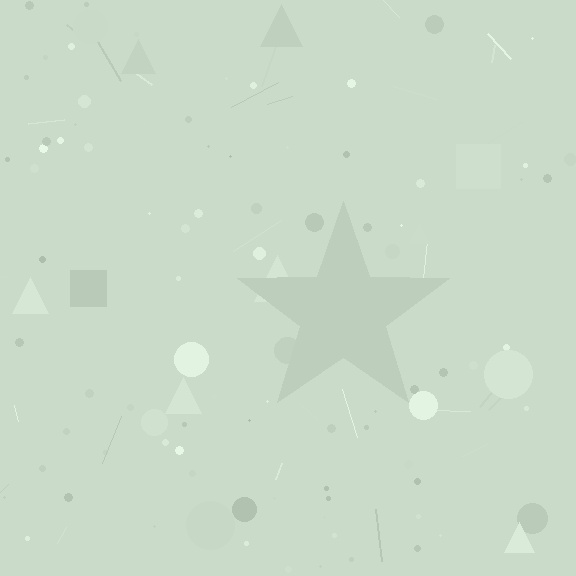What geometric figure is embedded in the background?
A star is embedded in the background.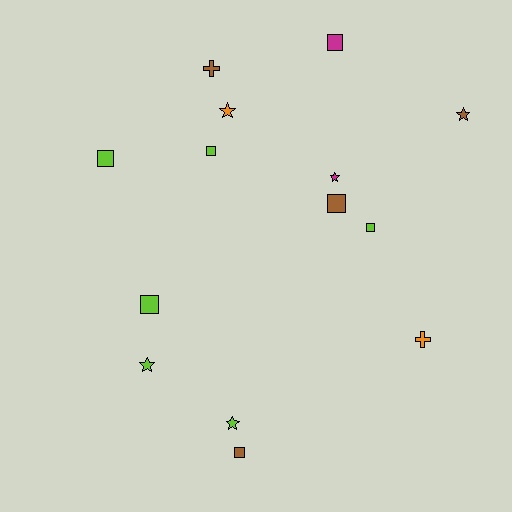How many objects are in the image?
There are 14 objects.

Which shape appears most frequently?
Square, with 7 objects.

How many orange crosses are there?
There is 1 orange cross.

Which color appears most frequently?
Lime, with 6 objects.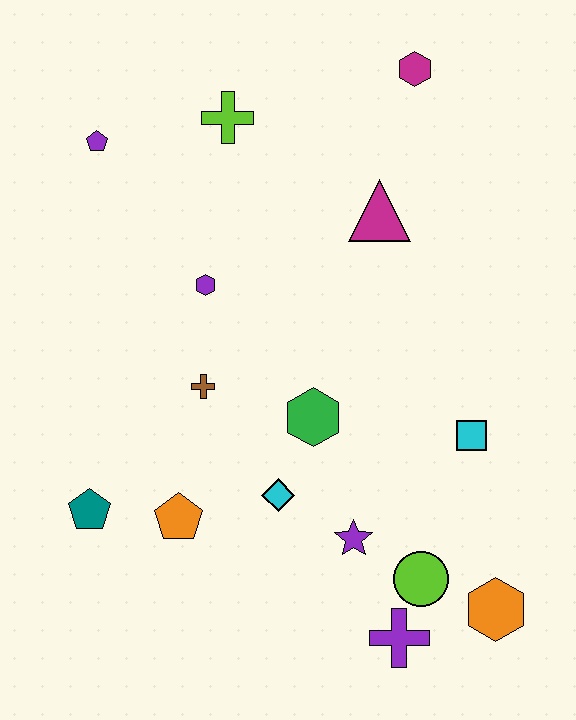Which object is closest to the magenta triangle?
The magenta hexagon is closest to the magenta triangle.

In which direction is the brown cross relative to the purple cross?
The brown cross is above the purple cross.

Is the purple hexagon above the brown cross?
Yes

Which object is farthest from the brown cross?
The magenta hexagon is farthest from the brown cross.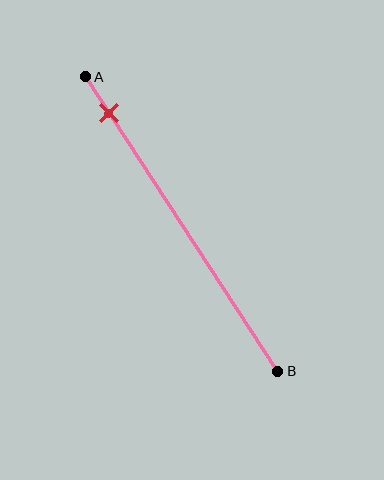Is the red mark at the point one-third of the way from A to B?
No, the mark is at about 10% from A, not at the 33% one-third point.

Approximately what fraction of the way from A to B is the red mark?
The red mark is approximately 10% of the way from A to B.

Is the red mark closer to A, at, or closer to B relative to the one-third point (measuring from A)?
The red mark is closer to point A than the one-third point of segment AB.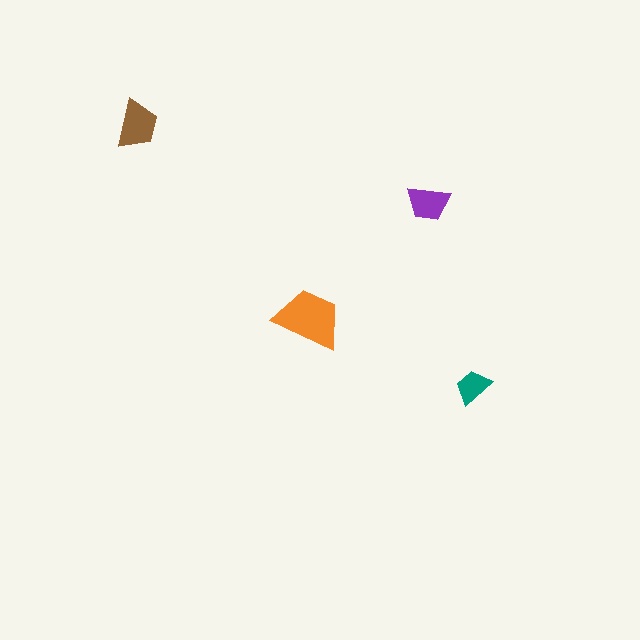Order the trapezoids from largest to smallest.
the orange one, the brown one, the purple one, the teal one.